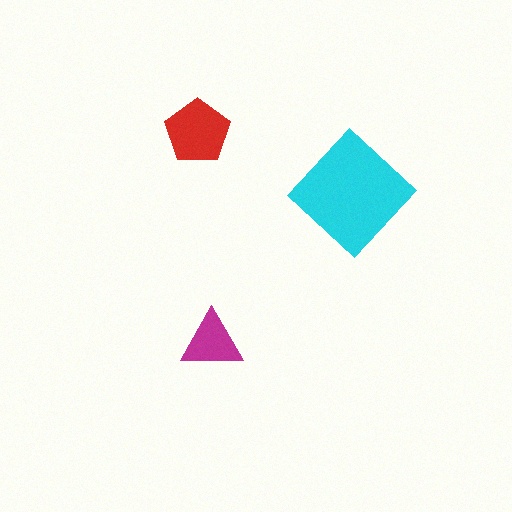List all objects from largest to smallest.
The cyan diamond, the red pentagon, the magenta triangle.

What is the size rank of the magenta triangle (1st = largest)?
3rd.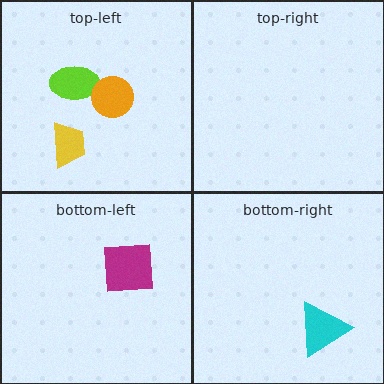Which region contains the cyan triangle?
The bottom-right region.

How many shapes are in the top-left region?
3.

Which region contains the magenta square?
The bottom-left region.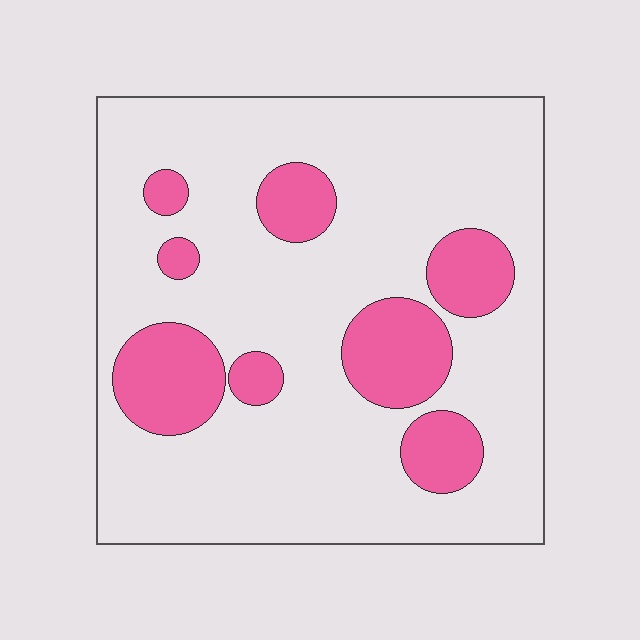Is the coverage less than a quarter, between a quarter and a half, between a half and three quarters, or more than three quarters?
Less than a quarter.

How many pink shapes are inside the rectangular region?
8.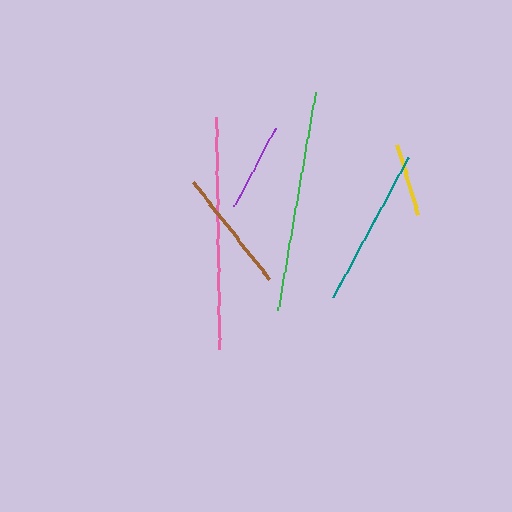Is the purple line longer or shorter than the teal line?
The teal line is longer than the purple line.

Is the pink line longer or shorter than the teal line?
The pink line is longer than the teal line.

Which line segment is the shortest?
The yellow line is the shortest at approximately 72 pixels.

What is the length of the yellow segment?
The yellow segment is approximately 72 pixels long.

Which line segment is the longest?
The pink line is the longest at approximately 232 pixels.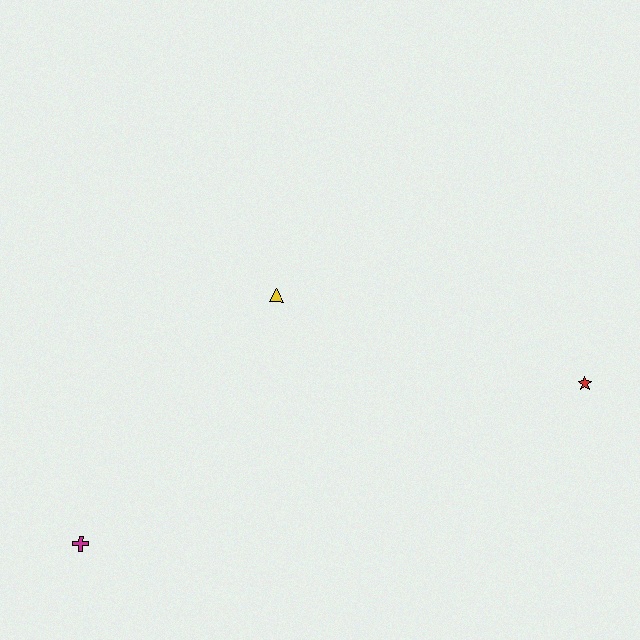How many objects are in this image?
There are 3 objects.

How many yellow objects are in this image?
There is 1 yellow object.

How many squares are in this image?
There are no squares.